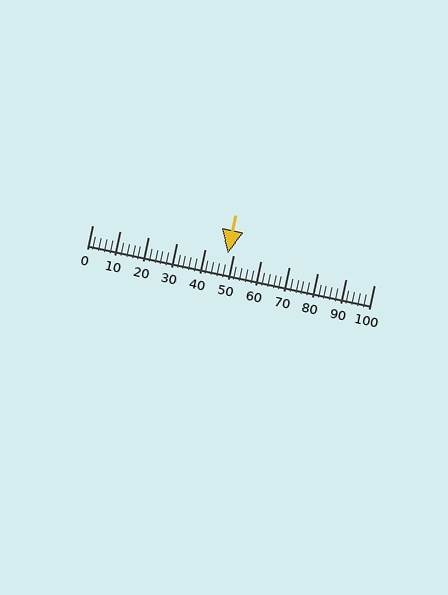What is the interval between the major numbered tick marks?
The major tick marks are spaced 10 units apart.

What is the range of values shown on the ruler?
The ruler shows values from 0 to 100.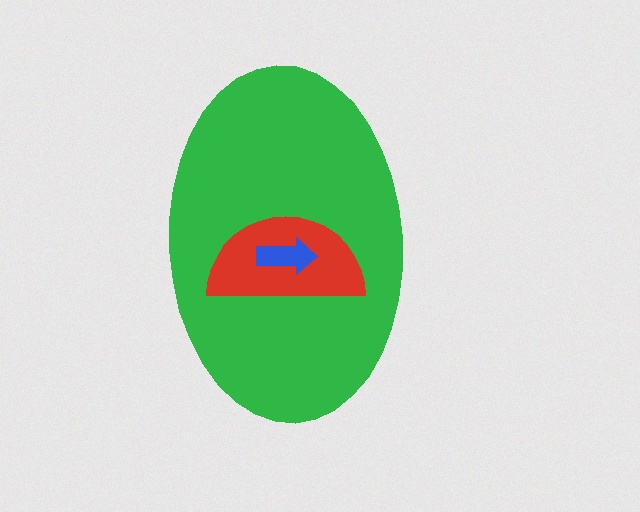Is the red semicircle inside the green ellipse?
Yes.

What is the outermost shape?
The green ellipse.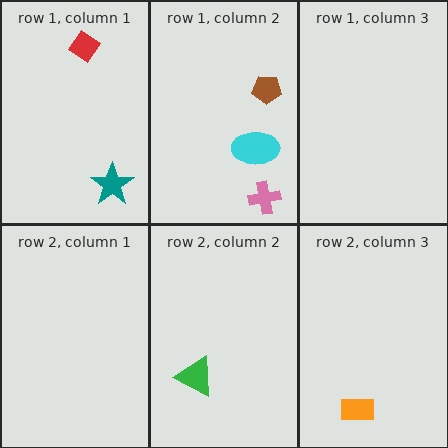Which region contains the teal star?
The row 1, column 1 region.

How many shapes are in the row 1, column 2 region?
3.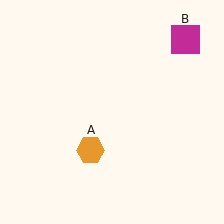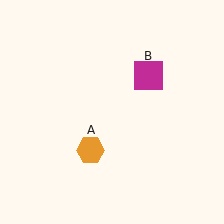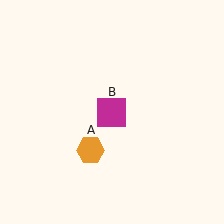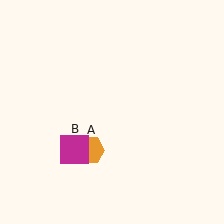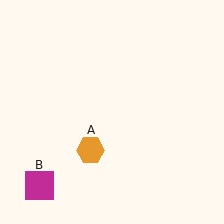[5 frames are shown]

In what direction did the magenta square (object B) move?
The magenta square (object B) moved down and to the left.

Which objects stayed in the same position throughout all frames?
Orange hexagon (object A) remained stationary.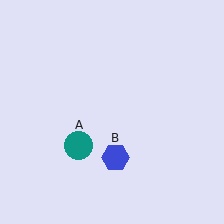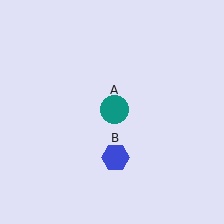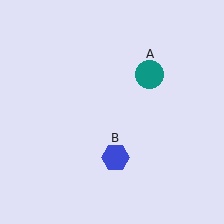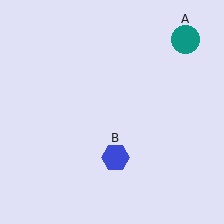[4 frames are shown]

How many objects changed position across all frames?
1 object changed position: teal circle (object A).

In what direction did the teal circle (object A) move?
The teal circle (object A) moved up and to the right.